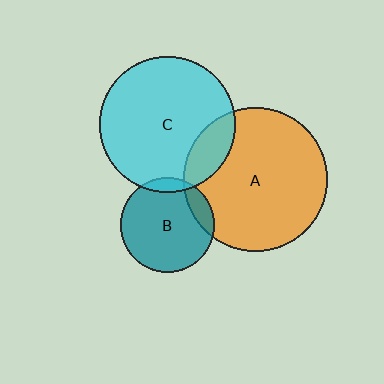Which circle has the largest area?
Circle A (orange).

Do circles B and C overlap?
Yes.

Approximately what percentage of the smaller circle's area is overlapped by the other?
Approximately 10%.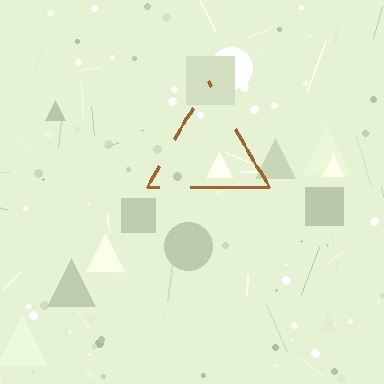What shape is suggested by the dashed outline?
The dashed outline suggests a triangle.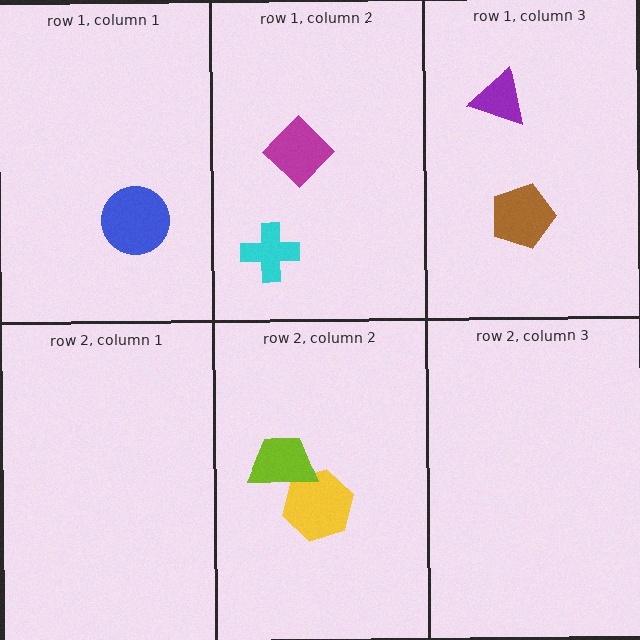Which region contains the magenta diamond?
The row 1, column 2 region.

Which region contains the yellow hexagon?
The row 2, column 2 region.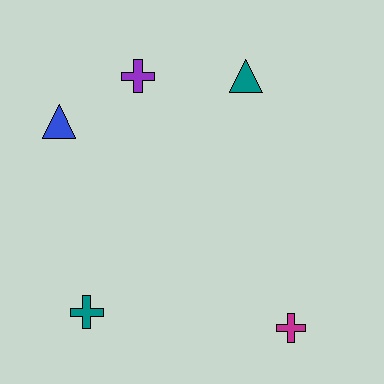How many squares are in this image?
There are no squares.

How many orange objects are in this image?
There are no orange objects.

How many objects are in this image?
There are 5 objects.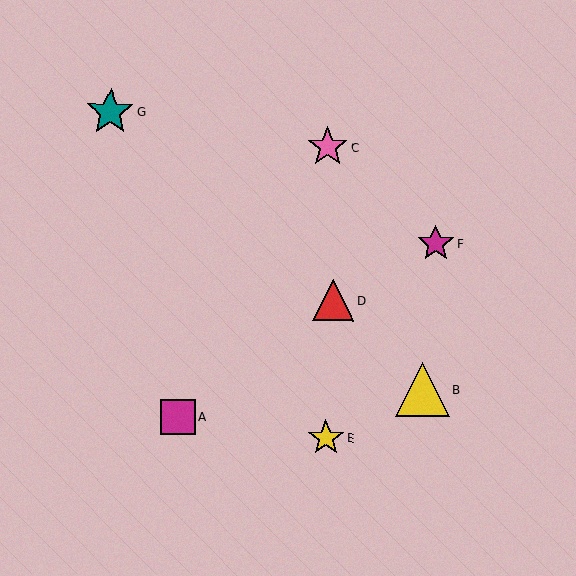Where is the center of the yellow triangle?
The center of the yellow triangle is at (423, 390).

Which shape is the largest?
The yellow triangle (labeled B) is the largest.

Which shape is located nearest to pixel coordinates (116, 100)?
The teal star (labeled G) at (110, 112) is nearest to that location.